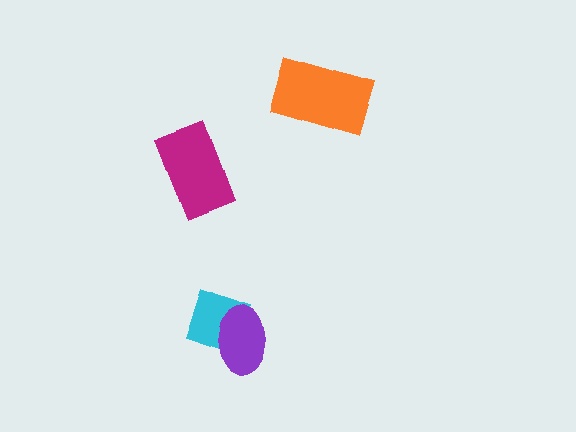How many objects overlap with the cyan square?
1 object overlaps with the cyan square.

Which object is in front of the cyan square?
The purple ellipse is in front of the cyan square.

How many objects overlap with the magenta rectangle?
0 objects overlap with the magenta rectangle.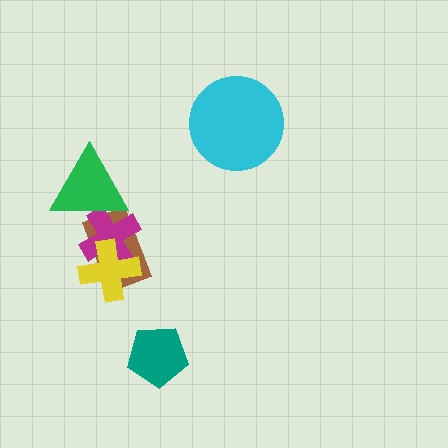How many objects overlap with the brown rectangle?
3 objects overlap with the brown rectangle.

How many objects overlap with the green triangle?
2 objects overlap with the green triangle.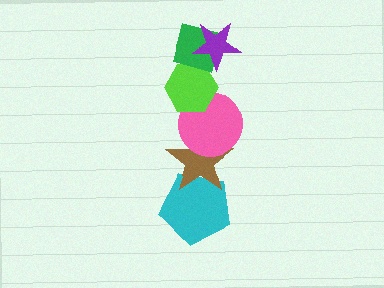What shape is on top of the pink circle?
The lime hexagon is on top of the pink circle.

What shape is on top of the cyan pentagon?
The brown star is on top of the cyan pentagon.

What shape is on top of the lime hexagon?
The green diamond is on top of the lime hexagon.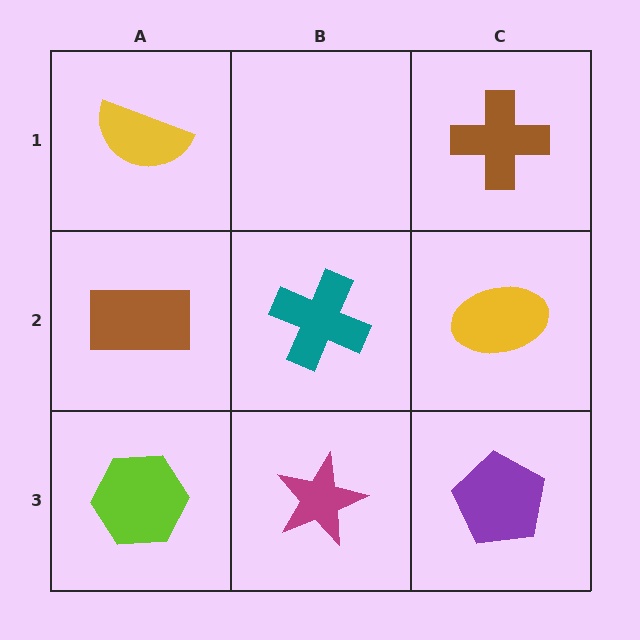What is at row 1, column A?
A yellow semicircle.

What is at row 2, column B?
A teal cross.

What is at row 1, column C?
A brown cross.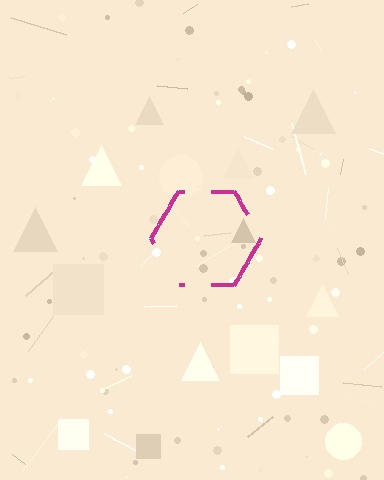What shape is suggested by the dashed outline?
The dashed outline suggests a hexagon.